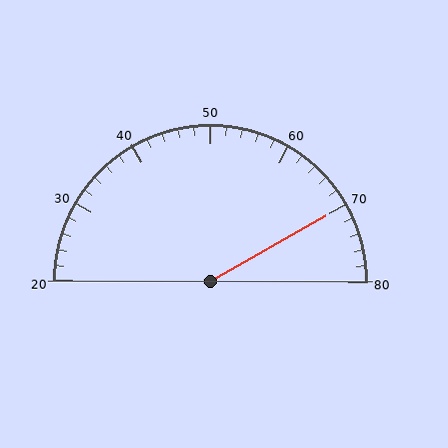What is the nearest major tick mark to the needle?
The nearest major tick mark is 70.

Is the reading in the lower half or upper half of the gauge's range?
The reading is in the upper half of the range (20 to 80).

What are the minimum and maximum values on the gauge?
The gauge ranges from 20 to 80.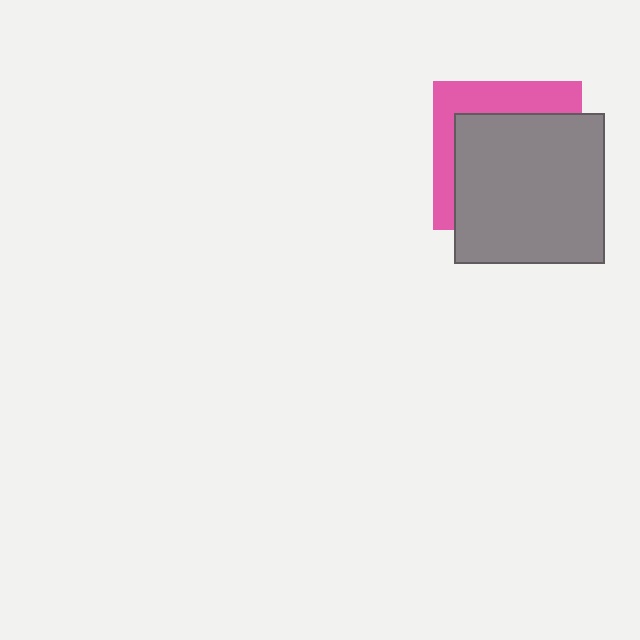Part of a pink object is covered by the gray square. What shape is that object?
It is a square.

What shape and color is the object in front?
The object in front is a gray square.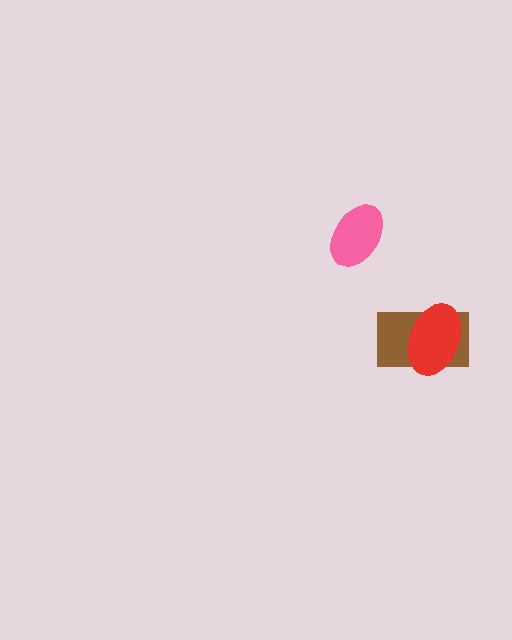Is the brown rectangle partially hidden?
Yes, it is partially covered by another shape.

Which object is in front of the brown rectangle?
The red ellipse is in front of the brown rectangle.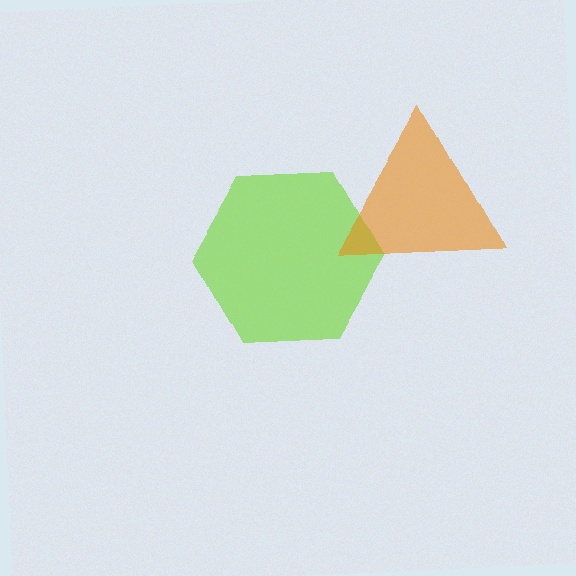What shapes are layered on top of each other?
The layered shapes are: a lime hexagon, an orange triangle.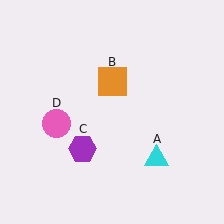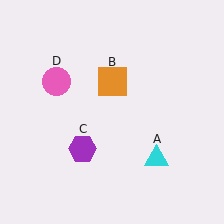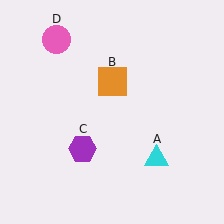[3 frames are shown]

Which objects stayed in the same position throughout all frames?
Cyan triangle (object A) and orange square (object B) and purple hexagon (object C) remained stationary.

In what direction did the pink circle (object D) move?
The pink circle (object D) moved up.